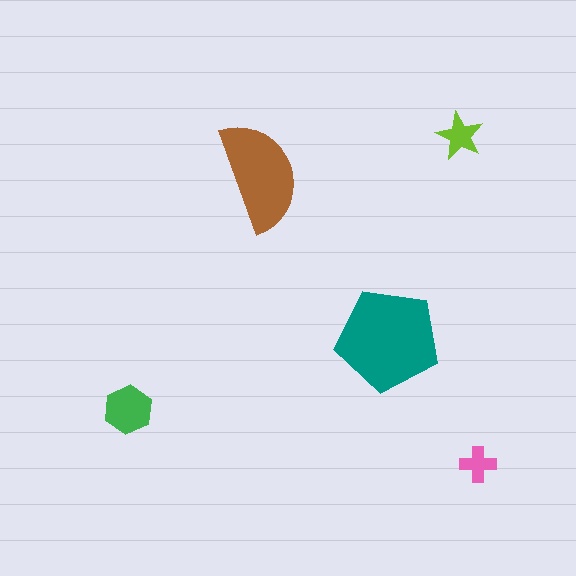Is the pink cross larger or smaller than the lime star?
Smaller.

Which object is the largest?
The teal pentagon.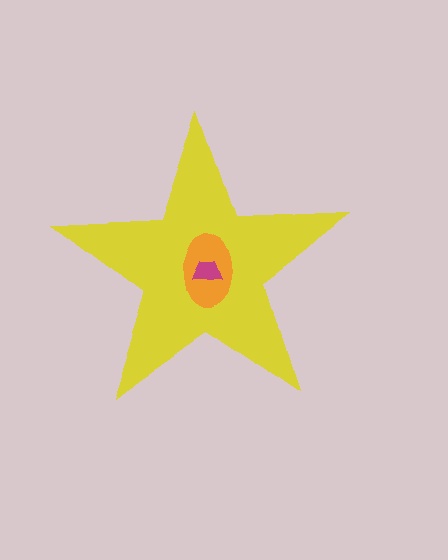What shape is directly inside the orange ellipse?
The magenta trapezoid.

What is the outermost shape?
The yellow star.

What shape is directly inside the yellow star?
The orange ellipse.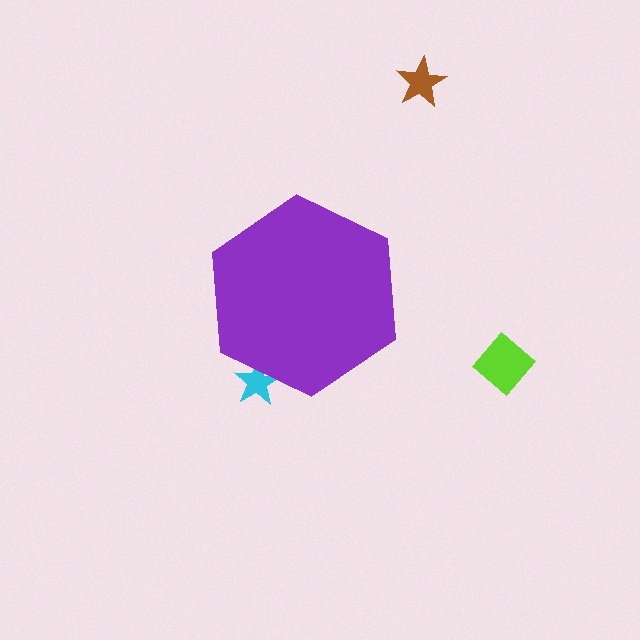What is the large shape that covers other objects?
A purple hexagon.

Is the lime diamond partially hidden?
No, the lime diamond is fully visible.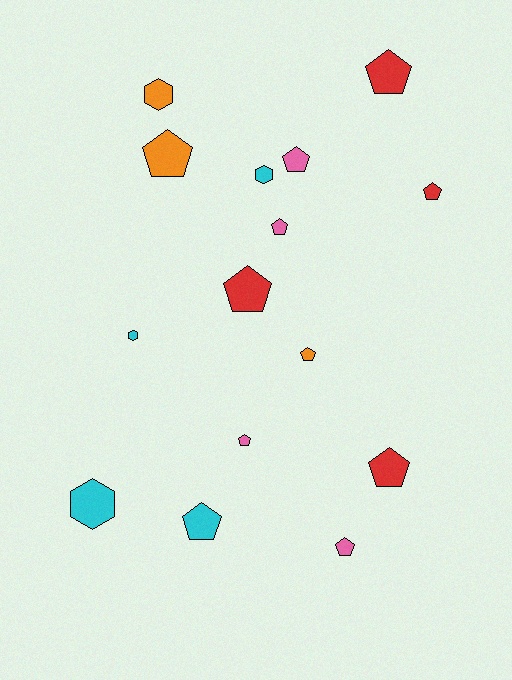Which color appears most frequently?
Pink, with 4 objects.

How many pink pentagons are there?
There are 4 pink pentagons.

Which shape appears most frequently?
Pentagon, with 11 objects.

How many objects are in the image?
There are 15 objects.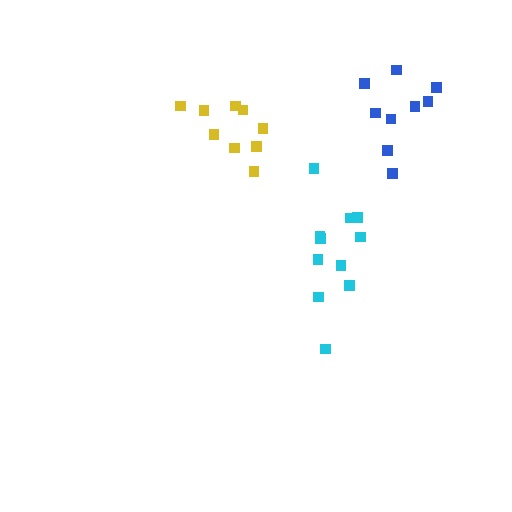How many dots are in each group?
Group 1: 9 dots, Group 2: 11 dots, Group 3: 9 dots (29 total).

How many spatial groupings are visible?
There are 3 spatial groupings.